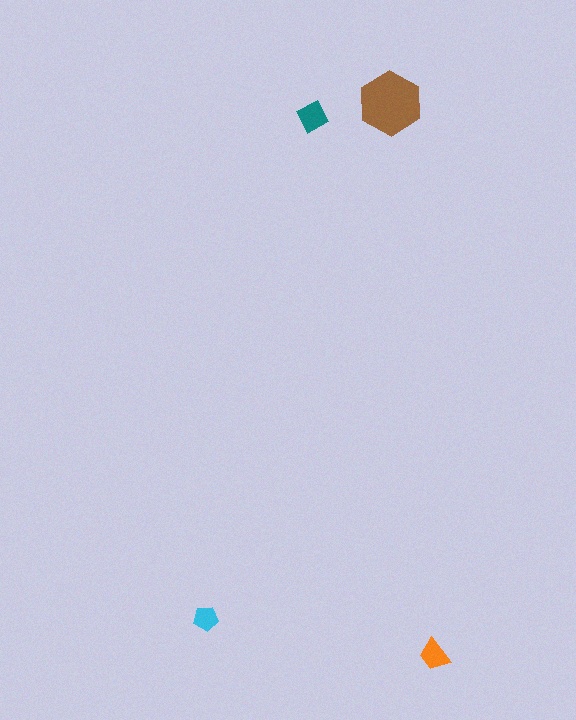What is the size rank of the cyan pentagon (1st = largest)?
4th.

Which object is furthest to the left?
The cyan pentagon is leftmost.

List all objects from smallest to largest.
The cyan pentagon, the orange trapezoid, the teal diamond, the brown hexagon.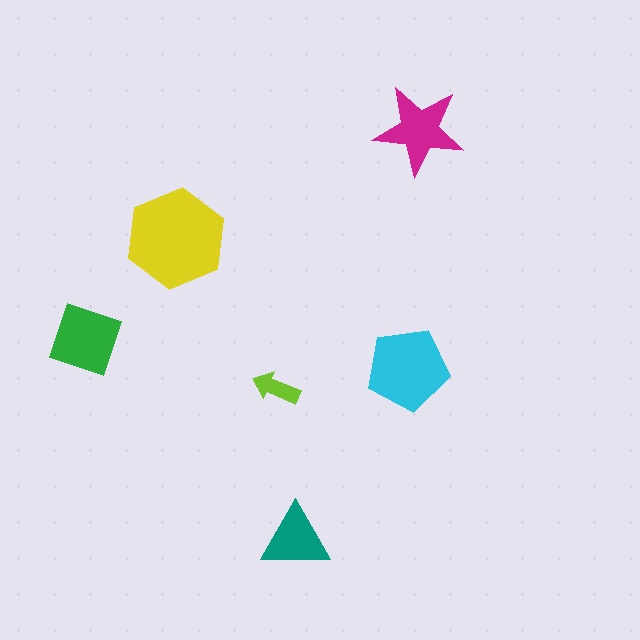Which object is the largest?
The yellow hexagon.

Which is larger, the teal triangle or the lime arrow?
The teal triangle.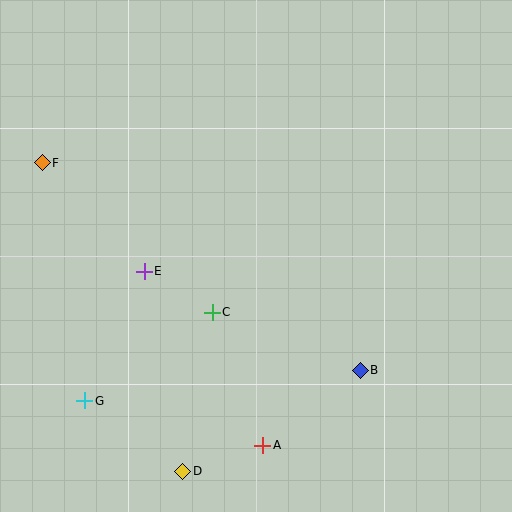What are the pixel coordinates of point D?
Point D is at (183, 471).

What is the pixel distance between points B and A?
The distance between B and A is 123 pixels.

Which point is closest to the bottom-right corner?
Point B is closest to the bottom-right corner.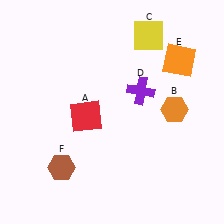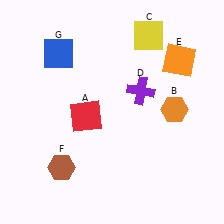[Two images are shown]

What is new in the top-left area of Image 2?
A blue square (G) was added in the top-left area of Image 2.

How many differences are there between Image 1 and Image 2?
There is 1 difference between the two images.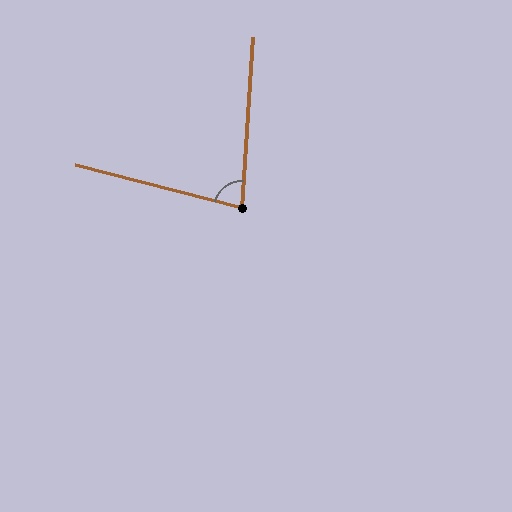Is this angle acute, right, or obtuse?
It is acute.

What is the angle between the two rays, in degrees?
Approximately 79 degrees.